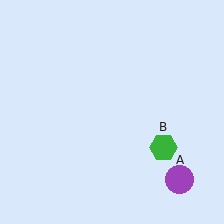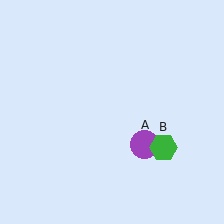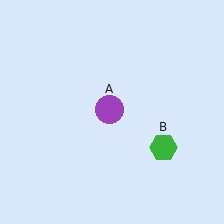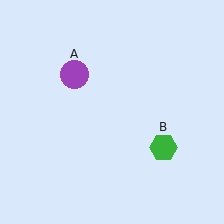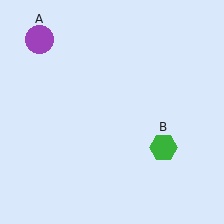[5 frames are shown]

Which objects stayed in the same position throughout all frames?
Green hexagon (object B) remained stationary.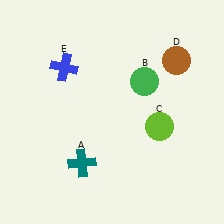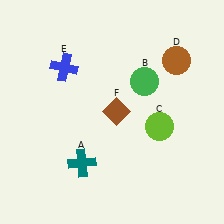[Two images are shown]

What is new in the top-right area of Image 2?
A brown diamond (F) was added in the top-right area of Image 2.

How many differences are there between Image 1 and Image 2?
There is 1 difference between the two images.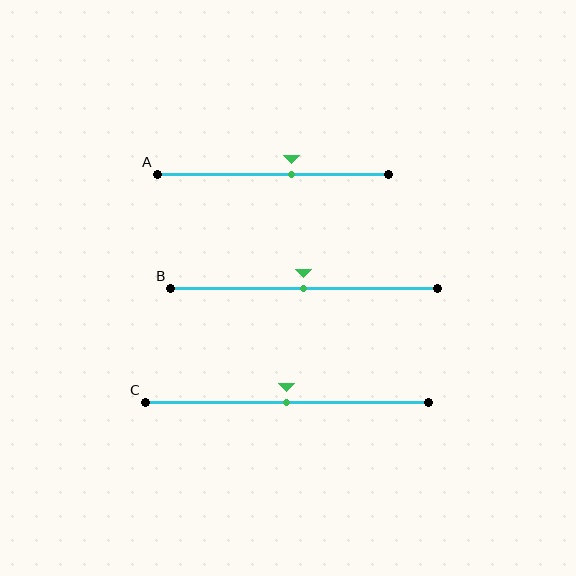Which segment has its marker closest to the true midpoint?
Segment B has its marker closest to the true midpoint.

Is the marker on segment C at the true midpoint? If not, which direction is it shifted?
Yes, the marker on segment C is at the true midpoint.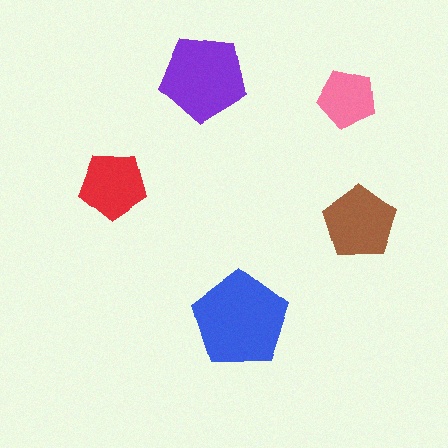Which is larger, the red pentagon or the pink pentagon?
The red one.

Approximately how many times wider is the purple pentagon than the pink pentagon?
About 1.5 times wider.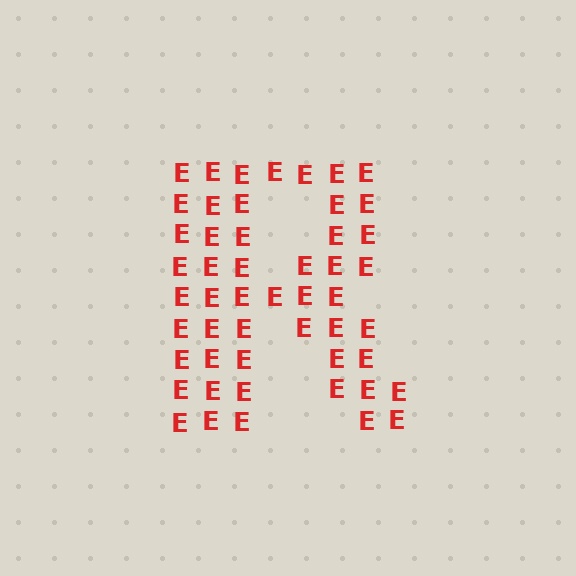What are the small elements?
The small elements are letter E's.